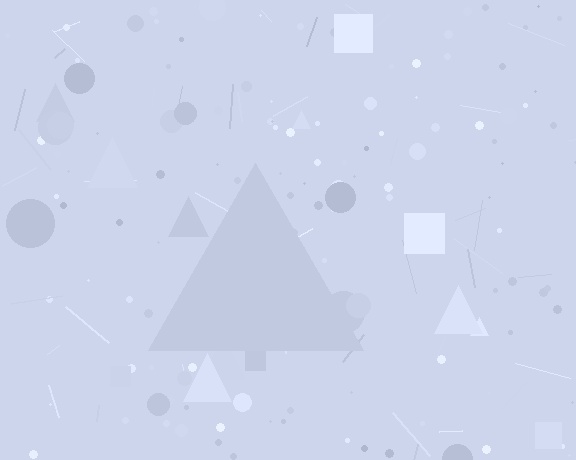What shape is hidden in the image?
A triangle is hidden in the image.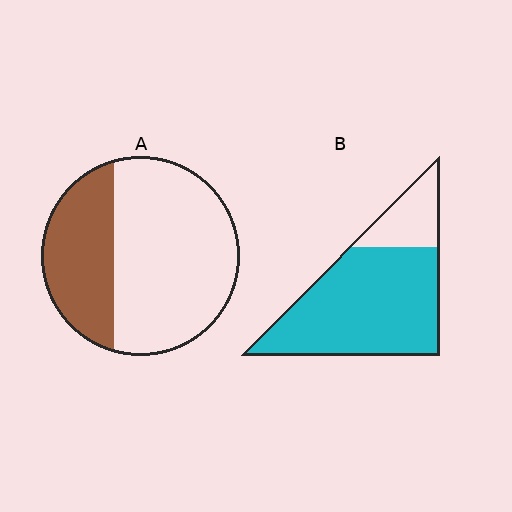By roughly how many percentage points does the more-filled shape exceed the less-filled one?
By roughly 45 percentage points (B over A).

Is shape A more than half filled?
No.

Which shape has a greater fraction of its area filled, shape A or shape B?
Shape B.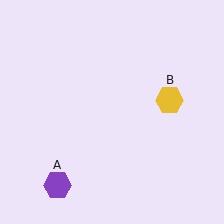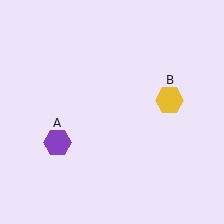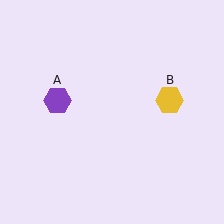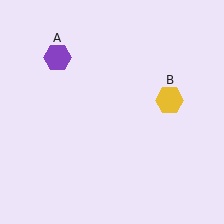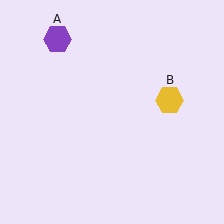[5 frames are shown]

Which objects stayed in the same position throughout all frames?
Yellow hexagon (object B) remained stationary.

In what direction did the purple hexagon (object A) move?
The purple hexagon (object A) moved up.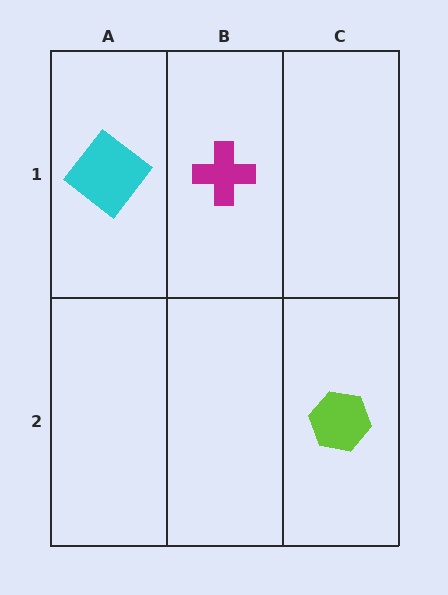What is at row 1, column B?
A magenta cross.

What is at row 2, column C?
A lime hexagon.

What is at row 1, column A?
A cyan diamond.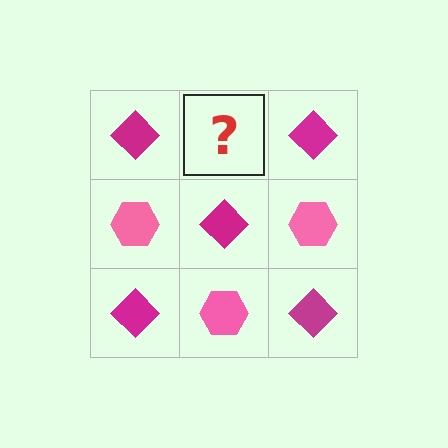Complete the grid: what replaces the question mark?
The question mark should be replaced with a pink hexagon.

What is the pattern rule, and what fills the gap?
The rule is that it alternates magenta diamond and pink hexagon in a checkerboard pattern. The gap should be filled with a pink hexagon.